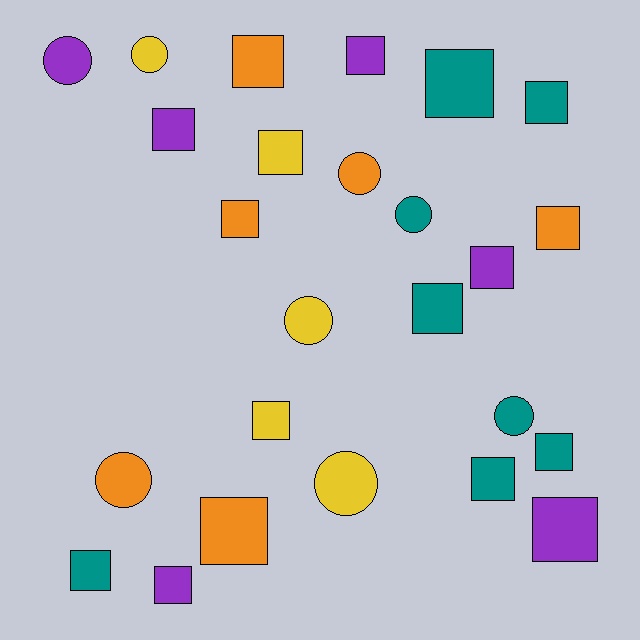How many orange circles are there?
There are 2 orange circles.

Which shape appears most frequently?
Square, with 17 objects.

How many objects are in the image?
There are 25 objects.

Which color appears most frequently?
Teal, with 8 objects.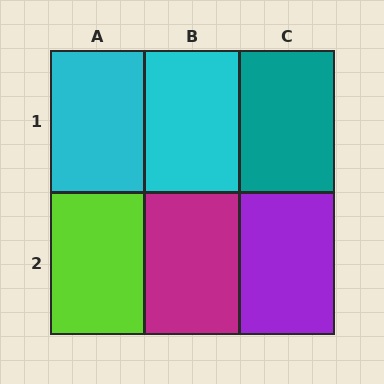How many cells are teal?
1 cell is teal.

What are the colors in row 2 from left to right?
Lime, magenta, purple.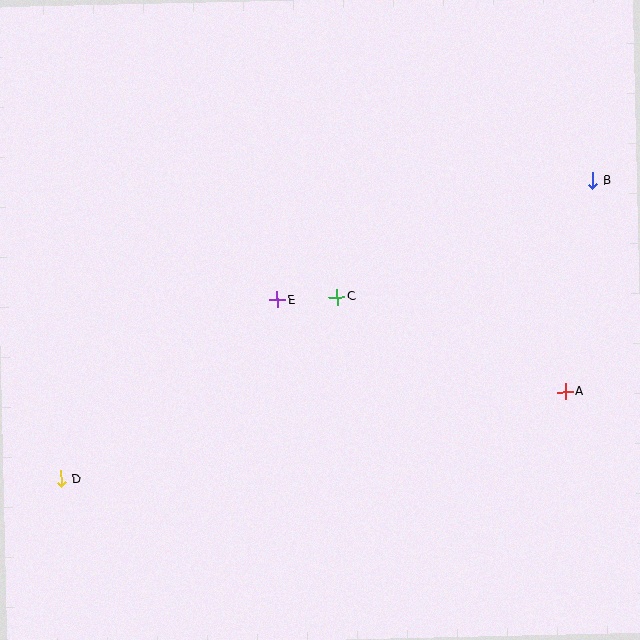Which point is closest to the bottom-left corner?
Point D is closest to the bottom-left corner.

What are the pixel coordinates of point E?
Point E is at (277, 299).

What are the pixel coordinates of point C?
Point C is at (337, 297).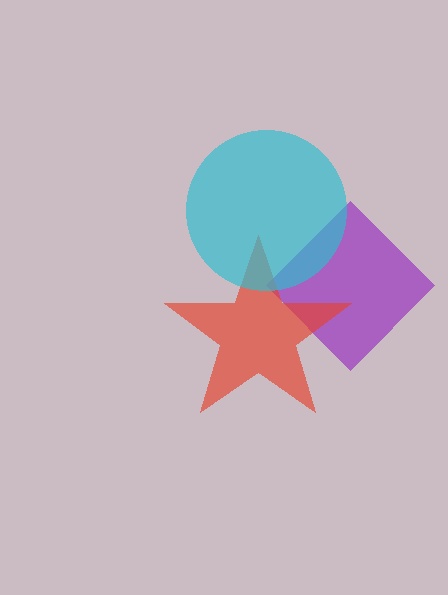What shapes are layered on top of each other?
The layered shapes are: a purple diamond, a red star, a cyan circle.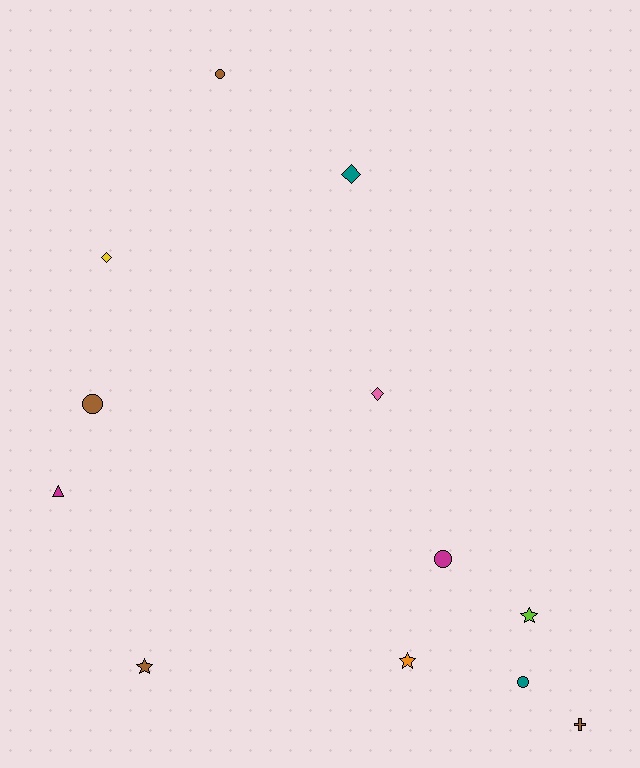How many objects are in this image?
There are 12 objects.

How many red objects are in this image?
There are no red objects.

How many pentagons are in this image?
There are no pentagons.